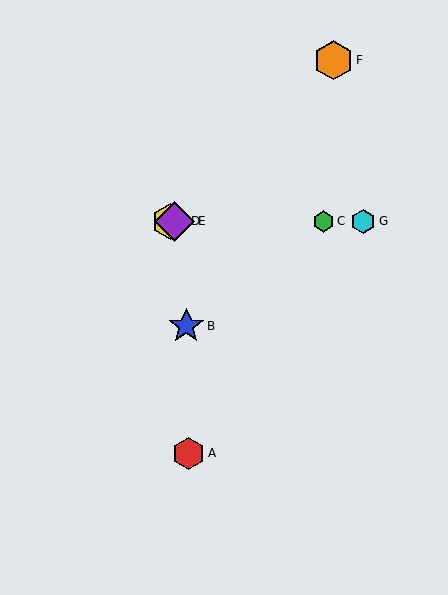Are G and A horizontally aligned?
No, G is at y≈221 and A is at y≈453.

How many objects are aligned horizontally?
4 objects (C, D, E, G) are aligned horizontally.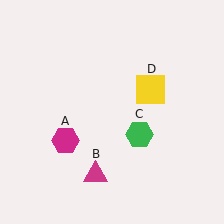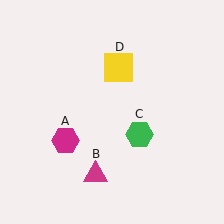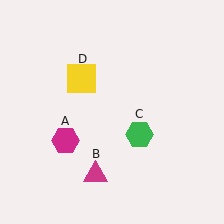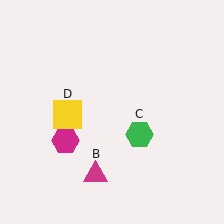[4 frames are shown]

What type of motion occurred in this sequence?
The yellow square (object D) rotated counterclockwise around the center of the scene.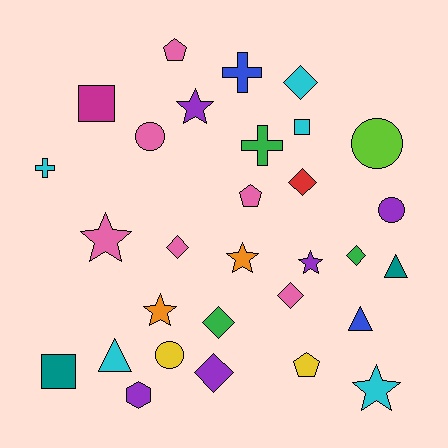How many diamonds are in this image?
There are 7 diamonds.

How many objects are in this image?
There are 30 objects.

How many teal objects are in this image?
There are 2 teal objects.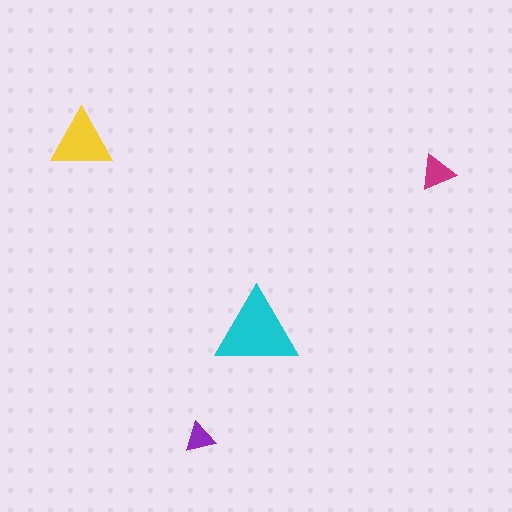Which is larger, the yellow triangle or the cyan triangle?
The cyan one.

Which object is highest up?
The yellow triangle is topmost.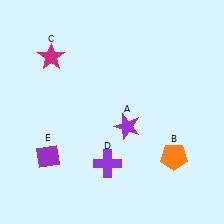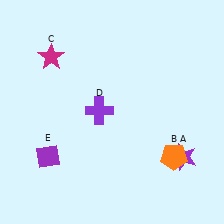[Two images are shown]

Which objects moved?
The objects that moved are: the purple star (A), the purple cross (D).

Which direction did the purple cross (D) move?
The purple cross (D) moved up.